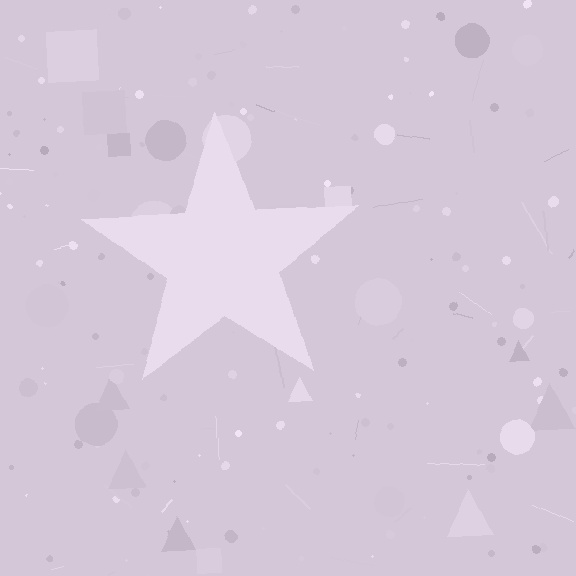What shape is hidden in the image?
A star is hidden in the image.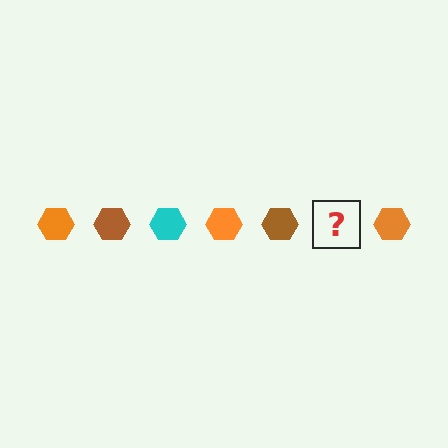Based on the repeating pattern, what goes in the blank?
The blank should be a cyan hexagon.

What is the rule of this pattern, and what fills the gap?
The rule is that the pattern cycles through orange, brown, cyan hexagons. The gap should be filled with a cyan hexagon.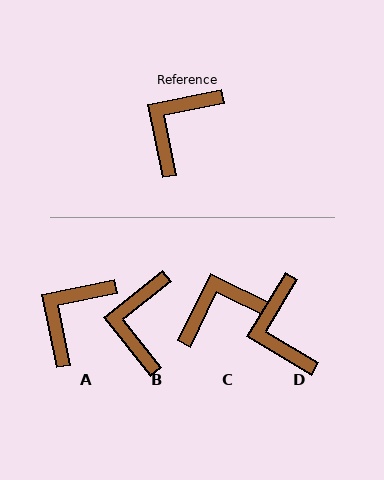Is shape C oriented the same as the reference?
No, it is off by about 38 degrees.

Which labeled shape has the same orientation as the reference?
A.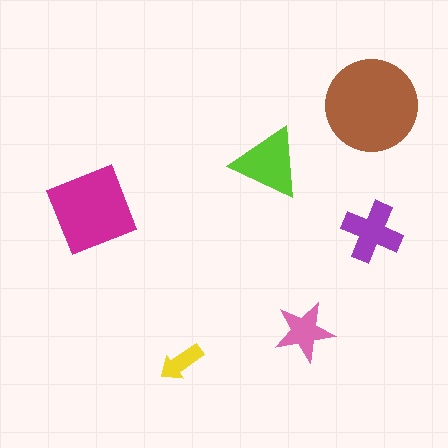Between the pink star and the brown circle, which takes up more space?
The brown circle.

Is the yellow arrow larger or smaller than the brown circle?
Smaller.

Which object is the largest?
The brown circle.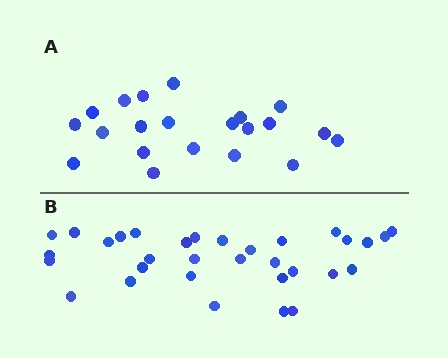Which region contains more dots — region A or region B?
Region B (the bottom region) has more dots.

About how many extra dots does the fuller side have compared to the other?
Region B has roughly 12 or so more dots than region A.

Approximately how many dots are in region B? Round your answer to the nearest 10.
About 30 dots. (The exact count is 32, which rounds to 30.)